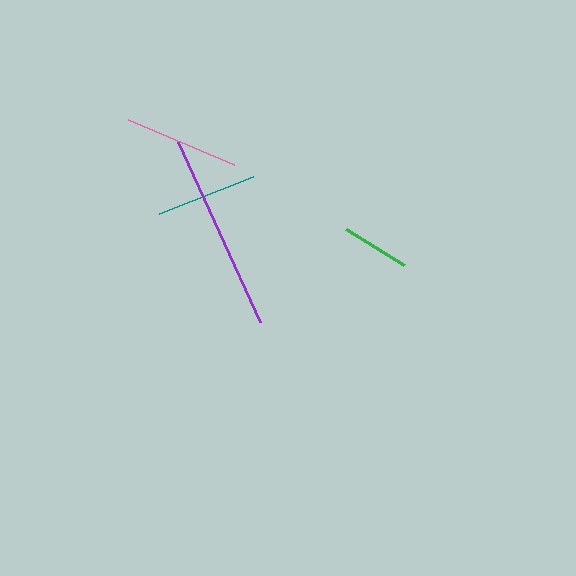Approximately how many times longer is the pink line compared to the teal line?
The pink line is approximately 1.1 times the length of the teal line.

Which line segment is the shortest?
The green line is the shortest at approximately 69 pixels.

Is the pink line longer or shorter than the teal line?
The pink line is longer than the teal line.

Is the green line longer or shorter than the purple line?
The purple line is longer than the green line.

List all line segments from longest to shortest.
From longest to shortest: purple, pink, teal, green.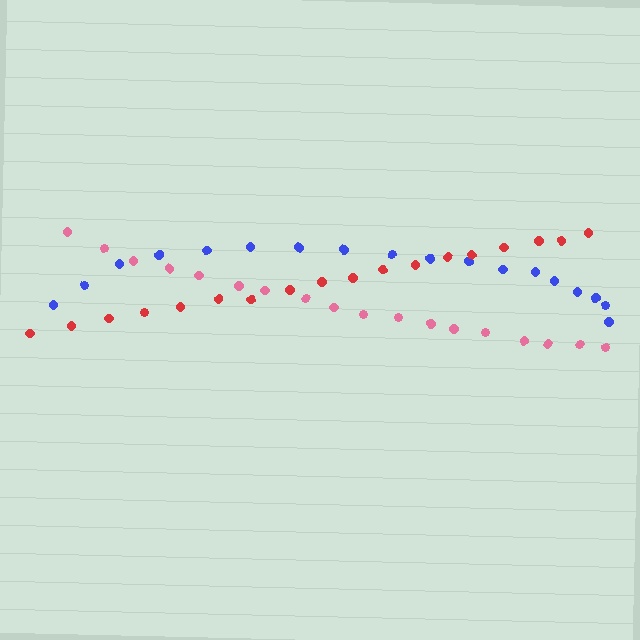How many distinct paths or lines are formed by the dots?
There are 3 distinct paths.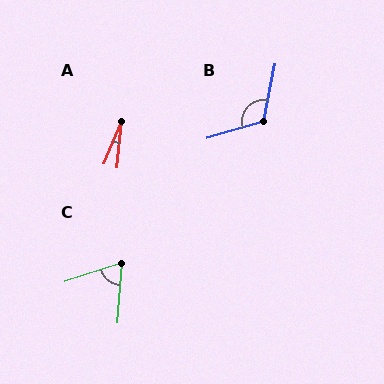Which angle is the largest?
B, at approximately 117 degrees.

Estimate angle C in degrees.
Approximately 67 degrees.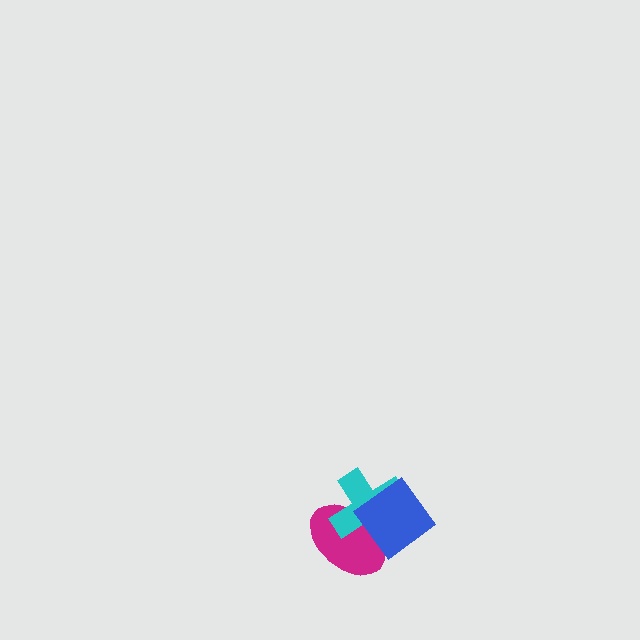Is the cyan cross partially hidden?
Yes, it is partially covered by another shape.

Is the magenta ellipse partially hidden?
Yes, it is partially covered by another shape.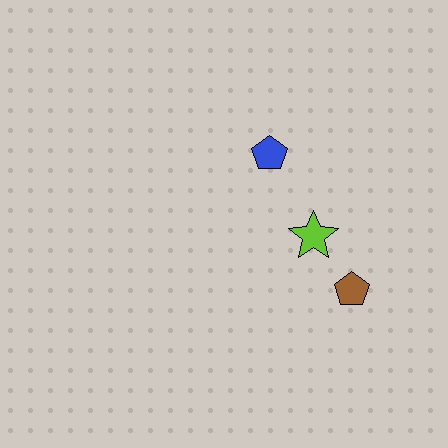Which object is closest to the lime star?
The brown pentagon is closest to the lime star.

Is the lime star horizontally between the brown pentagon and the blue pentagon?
Yes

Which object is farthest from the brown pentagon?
The blue pentagon is farthest from the brown pentagon.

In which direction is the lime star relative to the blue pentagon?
The lime star is below the blue pentagon.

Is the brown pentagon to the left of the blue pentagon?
No